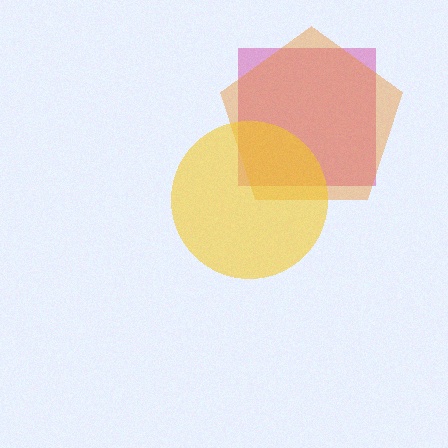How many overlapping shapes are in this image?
There are 3 overlapping shapes in the image.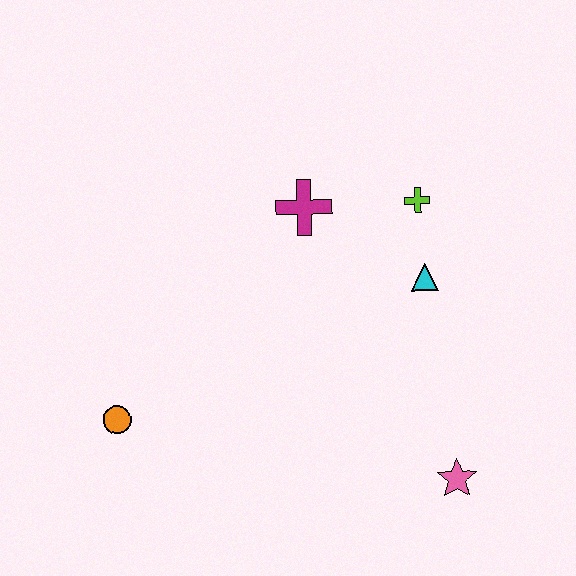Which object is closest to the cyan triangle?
The lime cross is closest to the cyan triangle.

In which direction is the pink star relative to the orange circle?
The pink star is to the right of the orange circle.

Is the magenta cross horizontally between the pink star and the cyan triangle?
No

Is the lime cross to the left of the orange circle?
No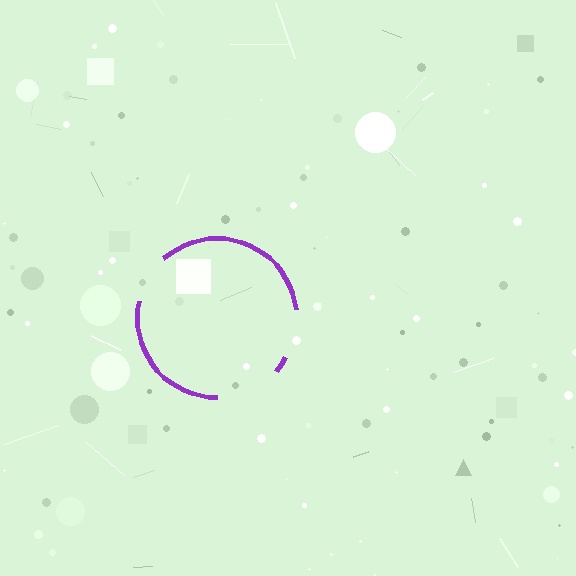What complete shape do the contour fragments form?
The contour fragments form a circle.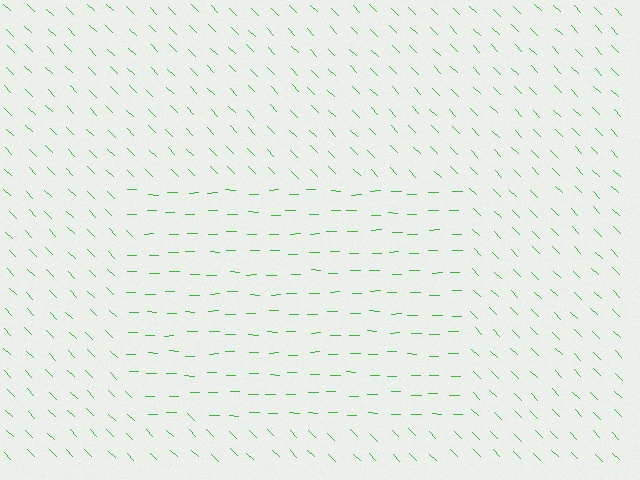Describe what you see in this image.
The image is filled with small green line segments. A rectangle region in the image has lines oriented differently from the surrounding lines, creating a visible texture boundary.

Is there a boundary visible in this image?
Yes, there is a texture boundary formed by a change in line orientation.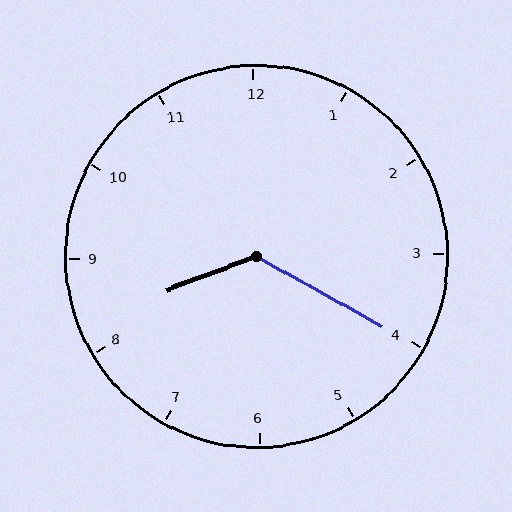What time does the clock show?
8:20.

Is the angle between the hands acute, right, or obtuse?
It is obtuse.